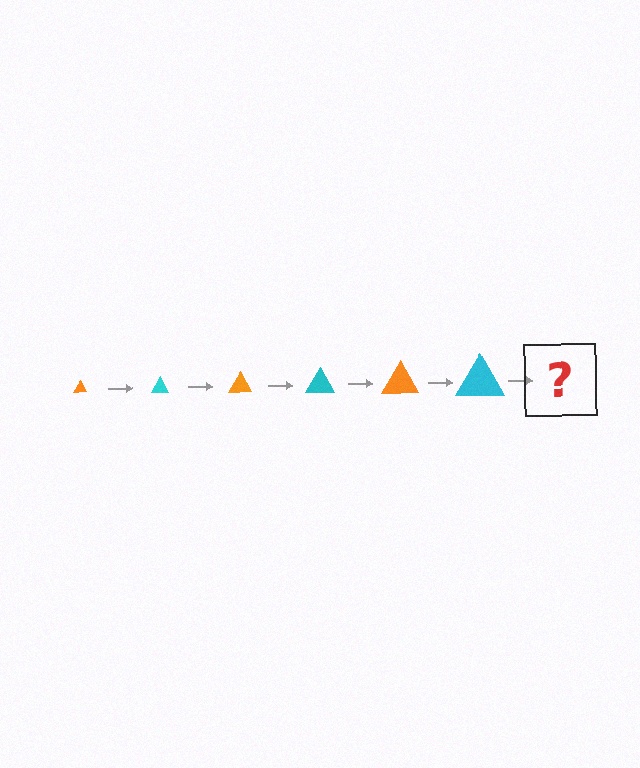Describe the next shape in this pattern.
It should be an orange triangle, larger than the previous one.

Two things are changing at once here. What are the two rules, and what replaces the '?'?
The two rules are that the triangle grows larger each step and the color cycles through orange and cyan. The '?' should be an orange triangle, larger than the previous one.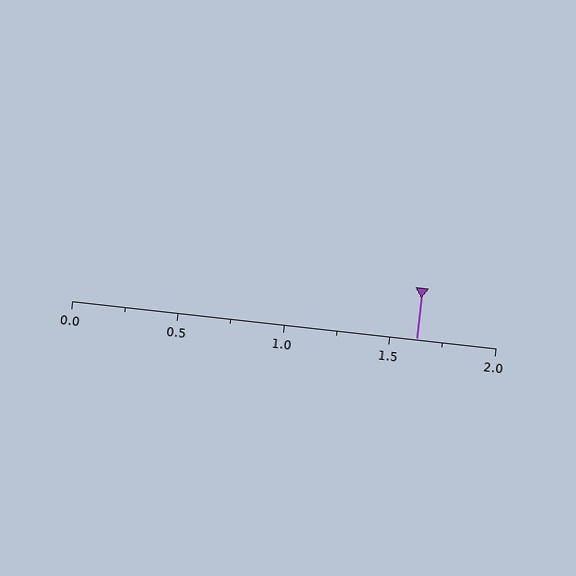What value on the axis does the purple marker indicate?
The marker indicates approximately 1.62.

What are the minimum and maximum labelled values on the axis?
The axis runs from 0.0 to 2.0.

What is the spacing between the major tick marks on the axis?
The major ticks are spaced 0.5 apart.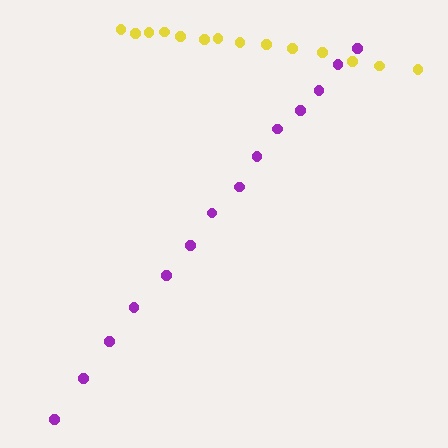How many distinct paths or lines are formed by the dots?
There are 2 distinct paths.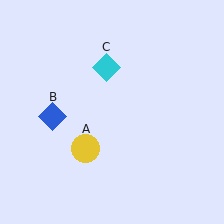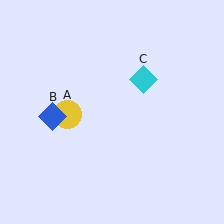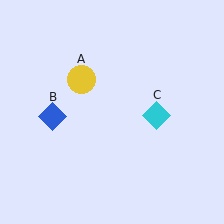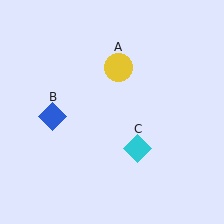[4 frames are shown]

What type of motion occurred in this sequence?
The yellow circle (object A), cyan diamond (object C) rotated clockwise around the center of the scene.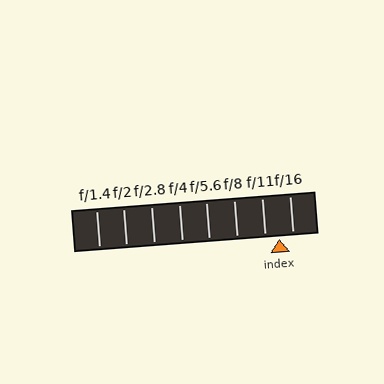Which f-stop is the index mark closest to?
The index mark is closest to f/16.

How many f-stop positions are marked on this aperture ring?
There are 8 f-stop positions marked.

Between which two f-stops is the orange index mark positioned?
The index mark is between f/11 and f/16.